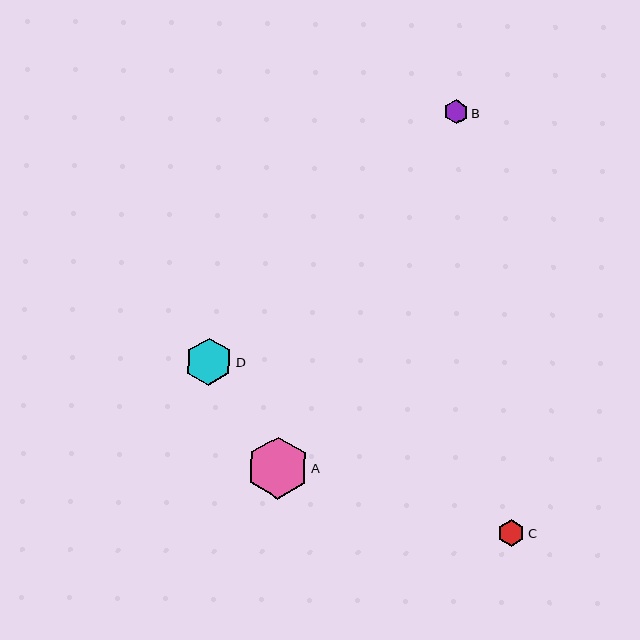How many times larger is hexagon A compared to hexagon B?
Hexagon A is approximately 2.6 times the size of hexagon B.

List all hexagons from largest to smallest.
From largest to smallest: A, D, C, B.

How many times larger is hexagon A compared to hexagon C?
Hexagon A is approximately 2.3 times the size of hexagon C.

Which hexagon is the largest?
Hexagon A is the largest with a size of approximately 62 pixels.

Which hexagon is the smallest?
Hexagon B is the smallest with a size of approximately 24 pixels.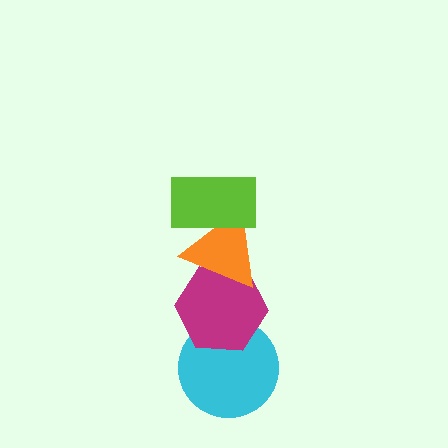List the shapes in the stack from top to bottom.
From top to bottom: the lime rectangle, the orange triangle, the magenta hexagon, the cyan circle.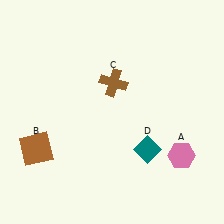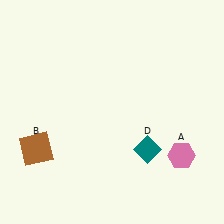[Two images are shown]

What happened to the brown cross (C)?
The brown cross (C) was removed in Image 2. It was in the top-right area of Image 1.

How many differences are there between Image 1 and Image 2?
There is 1 difference between the two images.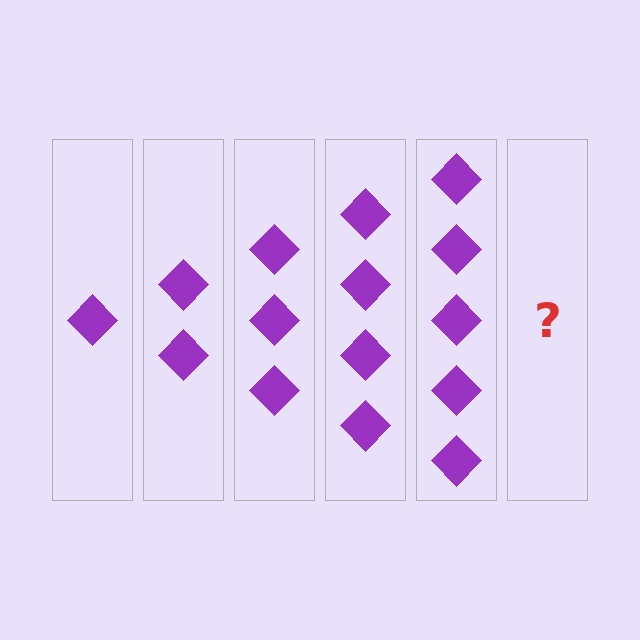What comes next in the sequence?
The next element should be 6 diamonds.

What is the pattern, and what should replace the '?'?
The pattern is that each step adds one more diamond. The '?' should be 6 diamonds.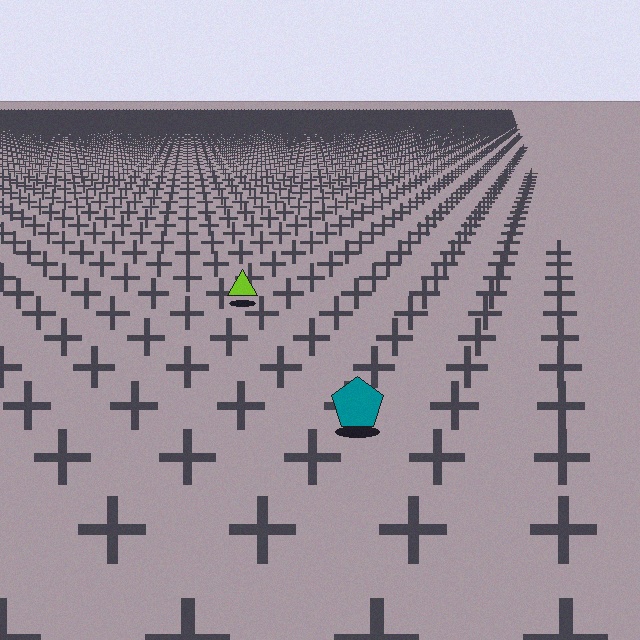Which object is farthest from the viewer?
The lime triangle is farthest from the viewer. It appears smaller and the ground texture around it is denser.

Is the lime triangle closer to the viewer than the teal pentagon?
No. The teal pentagon is closer — you can tell from the texture gradient: the ground texture is coarser near it.